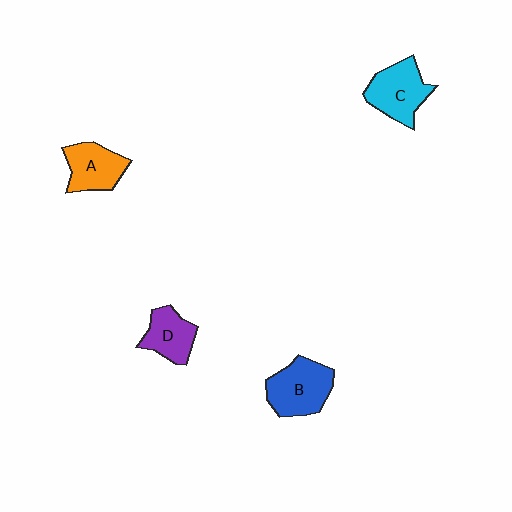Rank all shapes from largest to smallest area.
From largest to smallest: B (blue), C (cyan), A (orange), D (purple).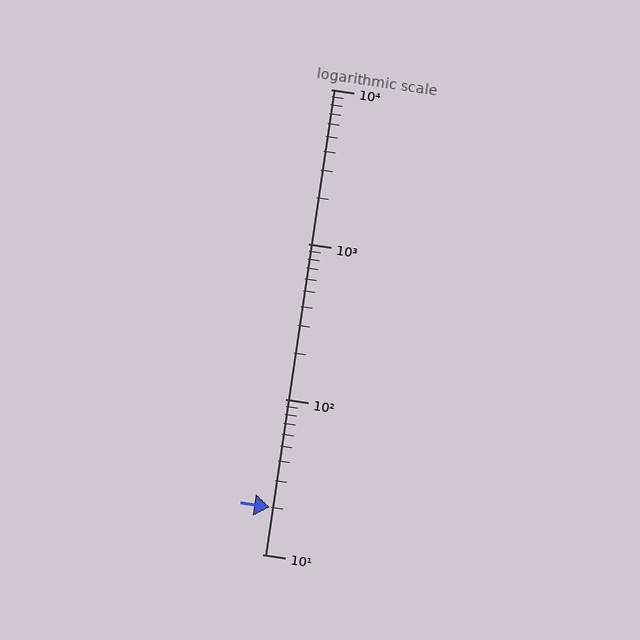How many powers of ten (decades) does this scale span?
The scale spans 3 decades, from 10 to 10000.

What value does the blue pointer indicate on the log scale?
The pointer indicates approximately 20.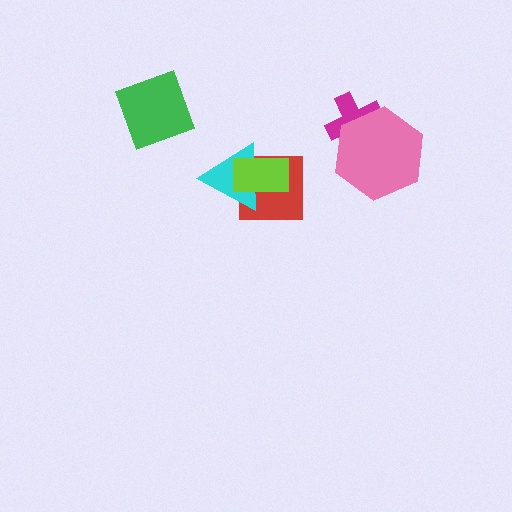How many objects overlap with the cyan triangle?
2 objects overlap with the cyan triangle.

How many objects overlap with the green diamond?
0 objects overlap with the green diamond.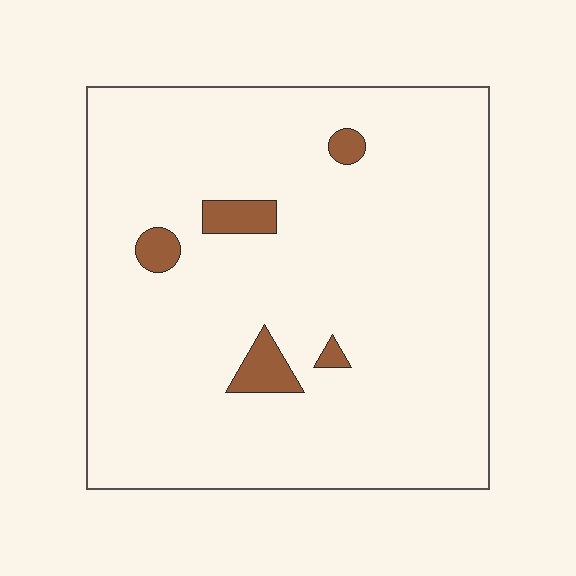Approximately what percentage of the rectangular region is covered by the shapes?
Approximately 5%.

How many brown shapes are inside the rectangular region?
5.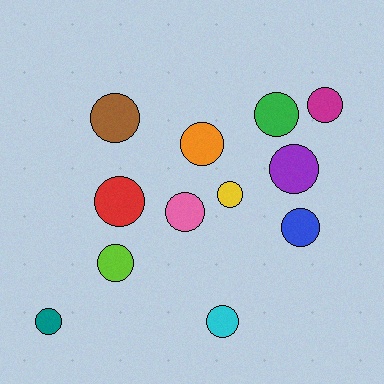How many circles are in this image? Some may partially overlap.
There are 12 circles.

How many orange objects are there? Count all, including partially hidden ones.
There is 1 orange object.